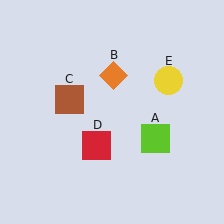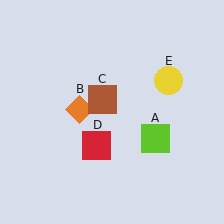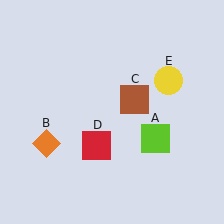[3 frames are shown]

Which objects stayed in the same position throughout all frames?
Lime square (object A) and red square (object D) and yellow circle (object E) remained stationary.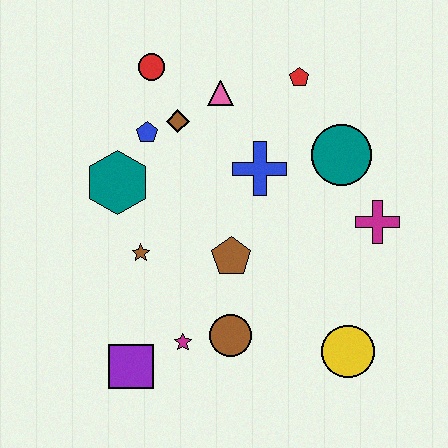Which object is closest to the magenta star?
The brown circle is closest to the magenta star.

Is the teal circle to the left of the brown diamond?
No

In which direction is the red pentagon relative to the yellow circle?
The red pentagon is above the yellow circle.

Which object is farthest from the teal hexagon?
The yellow circle is farthest from the teal hexagon.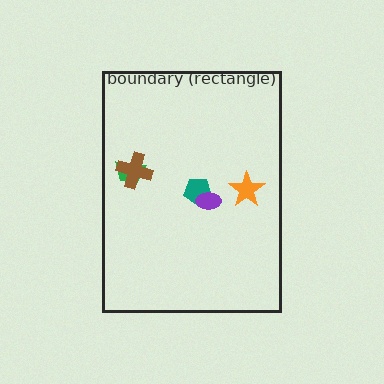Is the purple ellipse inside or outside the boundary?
Inside.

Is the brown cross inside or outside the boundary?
Inside.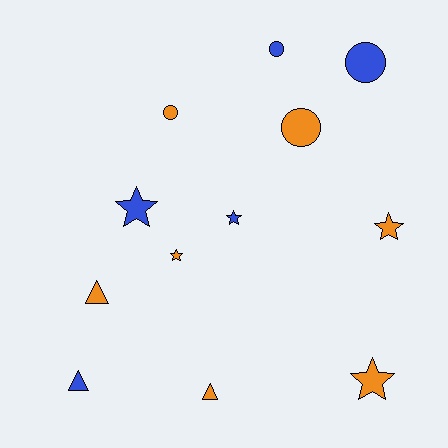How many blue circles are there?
There are 2 blue circles.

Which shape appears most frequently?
Star, with 5 objects.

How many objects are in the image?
There are 12 objects.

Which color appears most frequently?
Orange, with 7 objects.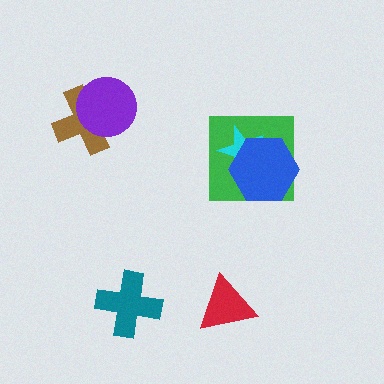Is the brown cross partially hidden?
Yes, it is partially covered by another shape.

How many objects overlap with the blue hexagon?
2 objects overlap with the blue hexagon.